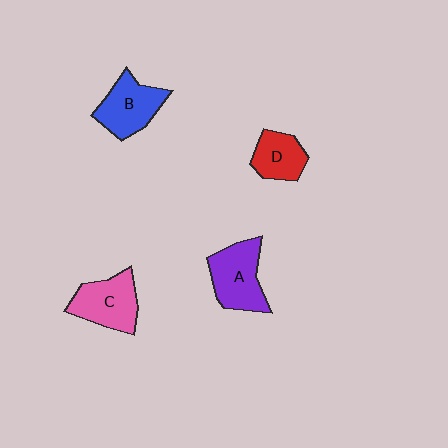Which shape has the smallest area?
Shape D (red).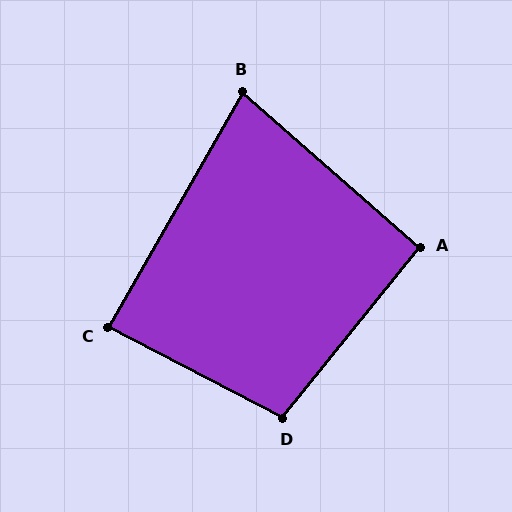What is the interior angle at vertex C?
Approximately 88 degrees (approximately right).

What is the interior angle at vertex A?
Approximately 92 degrees (approximately right).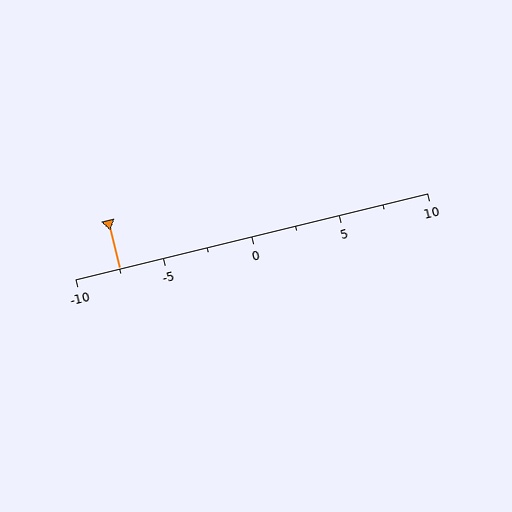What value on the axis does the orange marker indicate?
The marker indicates approximately -7.5.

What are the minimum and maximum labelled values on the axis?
The axis runs from -10 to 10.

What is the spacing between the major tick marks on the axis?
The major ticks are spaced 5 apart.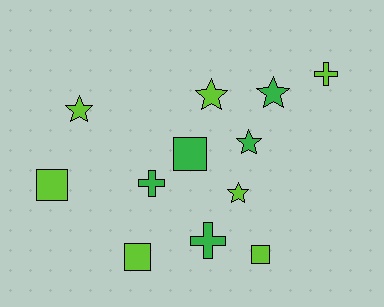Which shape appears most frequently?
Star, with 5 objects.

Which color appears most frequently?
Lime, with 7 objects.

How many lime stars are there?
There are 3 lime stars.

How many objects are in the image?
There are 12 objects.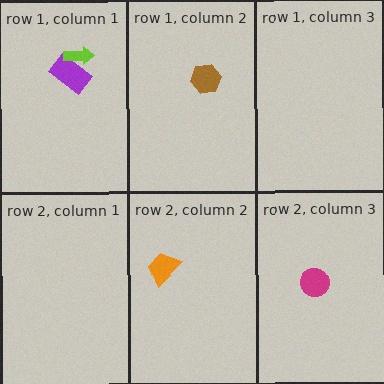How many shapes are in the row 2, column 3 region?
1.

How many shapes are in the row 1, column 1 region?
2.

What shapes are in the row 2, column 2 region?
The orange trapezoid.